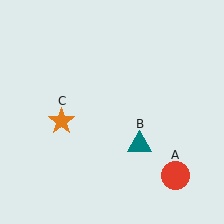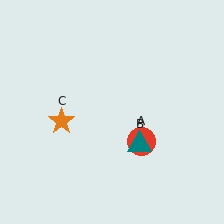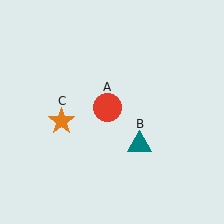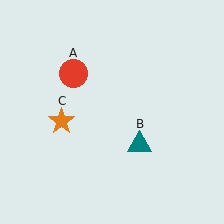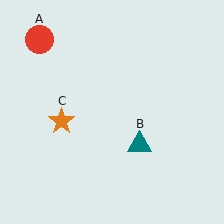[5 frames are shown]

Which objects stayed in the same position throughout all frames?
Teal triangle (object B) and orange star (object C) remained stationary.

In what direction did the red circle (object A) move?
The red circle (object A) moved up and to the left.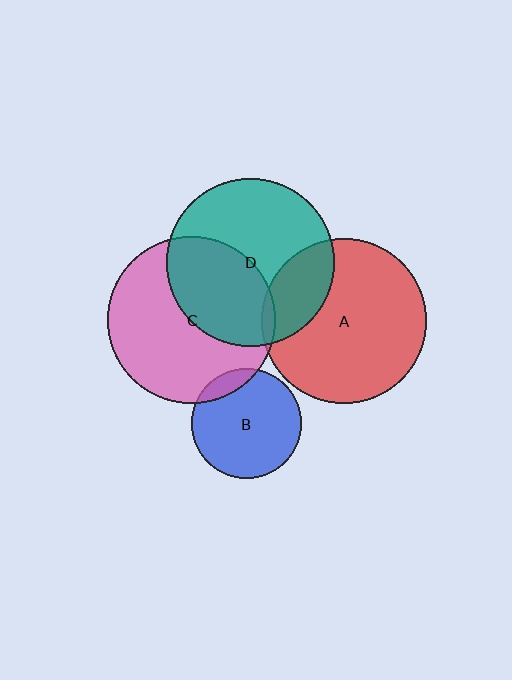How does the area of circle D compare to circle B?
Approximately 2.3 times.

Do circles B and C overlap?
Yes.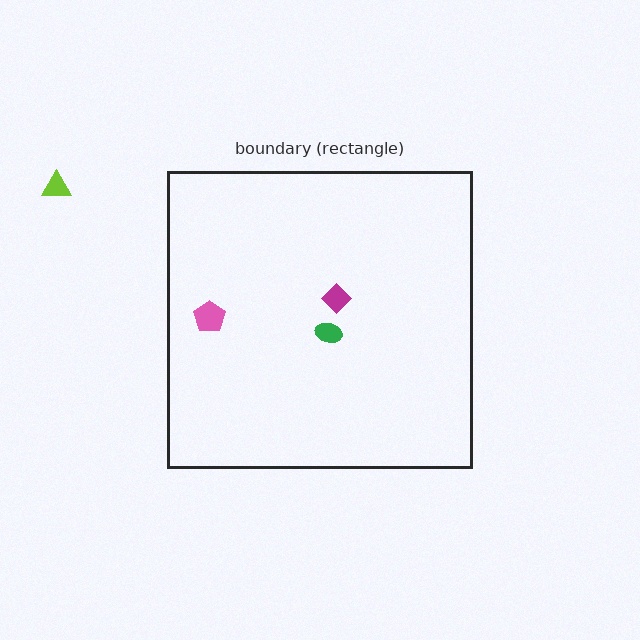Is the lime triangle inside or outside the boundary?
Outside.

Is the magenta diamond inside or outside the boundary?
Inside.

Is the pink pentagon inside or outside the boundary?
Inside.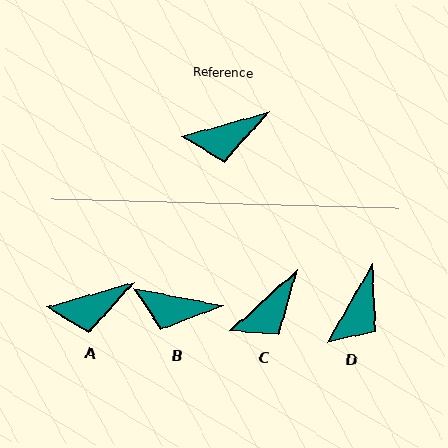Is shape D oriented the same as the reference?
No, it is off by about 45 degrees.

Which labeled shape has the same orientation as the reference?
A.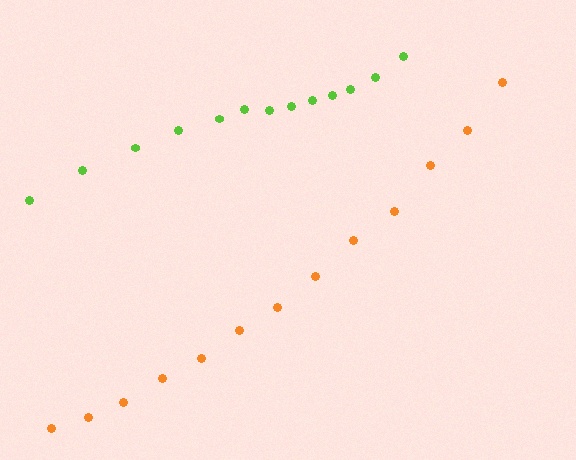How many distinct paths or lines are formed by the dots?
There are 2 distinct paths.